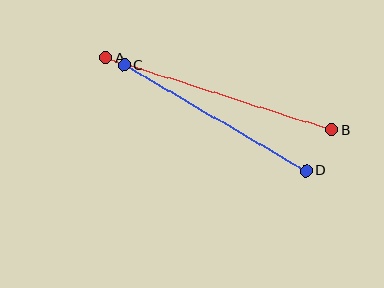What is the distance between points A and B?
The distance is approximately 237 pixels.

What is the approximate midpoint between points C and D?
The midpoint is at approximately (215, 118) pixels.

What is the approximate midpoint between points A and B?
The midpoint is at approximately (219, 94) pixels.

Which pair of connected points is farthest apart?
Points A and B are farthest apart.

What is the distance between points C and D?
The distance is approximately 210 pixels.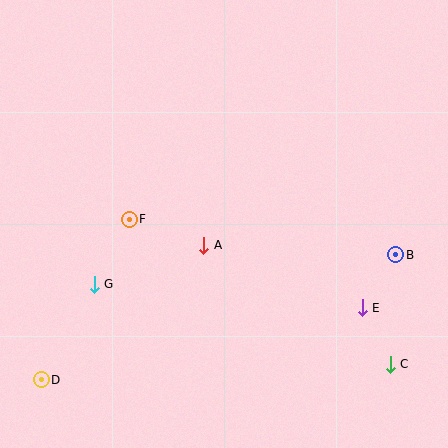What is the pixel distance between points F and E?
The distance between F and E is 249 pixels.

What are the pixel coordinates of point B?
Point B is at (396, 255).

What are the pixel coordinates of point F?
Point F is at (129, 219).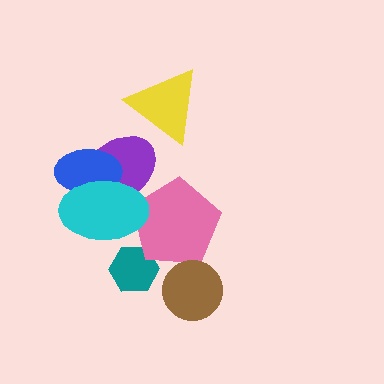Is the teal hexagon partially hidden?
Yes, it is partially covered by another shape.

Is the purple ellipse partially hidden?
Yes, it is partially covered by another shape.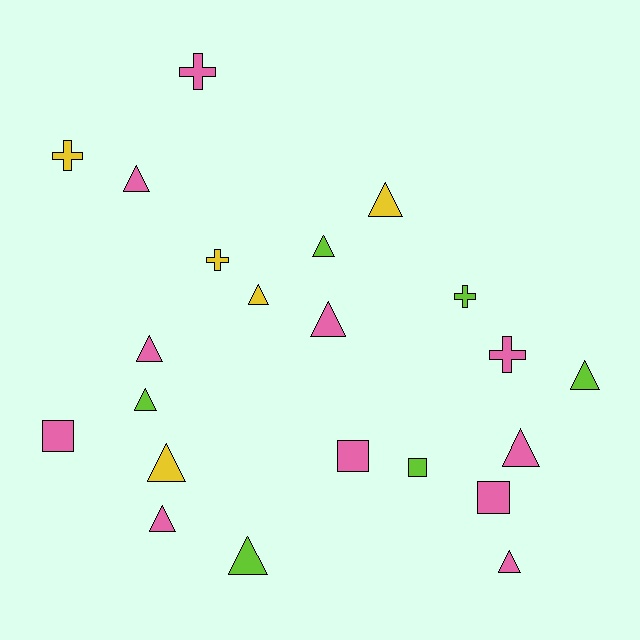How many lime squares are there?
There is 1 lime square.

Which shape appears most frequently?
Triangle, with 13 objects.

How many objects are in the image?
There are 22 objects.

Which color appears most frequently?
Pink, with 11 objects.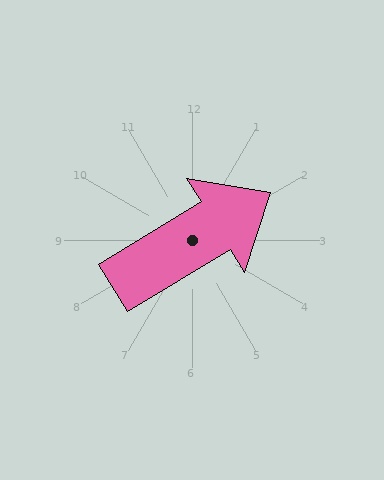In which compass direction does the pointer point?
Northeast.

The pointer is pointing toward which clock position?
Roughly 2 o'clock.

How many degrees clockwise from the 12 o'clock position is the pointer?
Approximately 59 degrees.